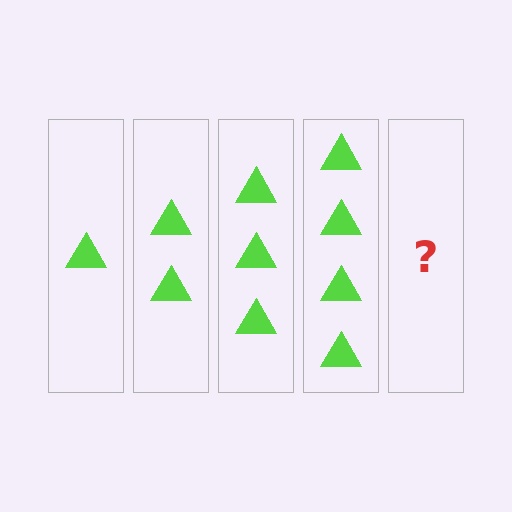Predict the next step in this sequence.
The next step is 5 triangles.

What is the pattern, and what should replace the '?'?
The pattern is that each step adds one more triangle. The '?' should be 5 triangles.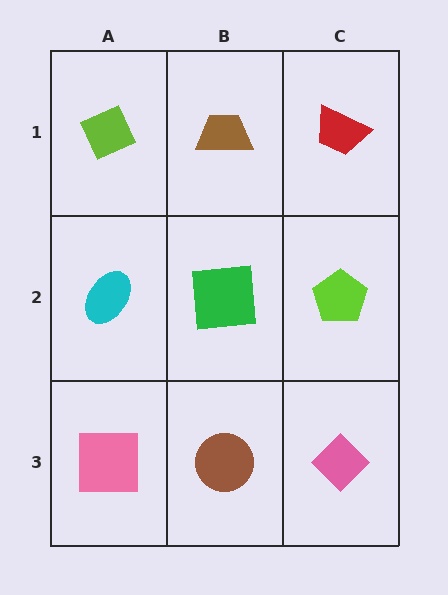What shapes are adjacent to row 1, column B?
A green square (row 2, column B), a lime diamond (row 1, column A), a red trapezoid (row 1, column C).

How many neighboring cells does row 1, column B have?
3.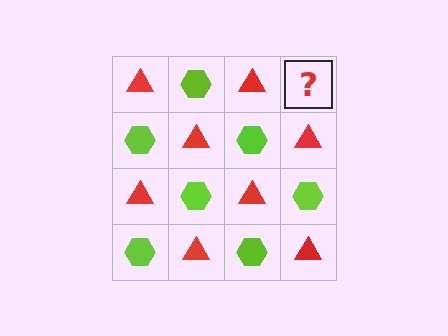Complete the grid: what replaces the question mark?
The question mark should be replaced with a lime hexagon.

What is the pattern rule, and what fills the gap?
The rule is that it alternates red triangle and lime hexagon in a checkerboard pattern. The gap should be filled with a lime hexagon.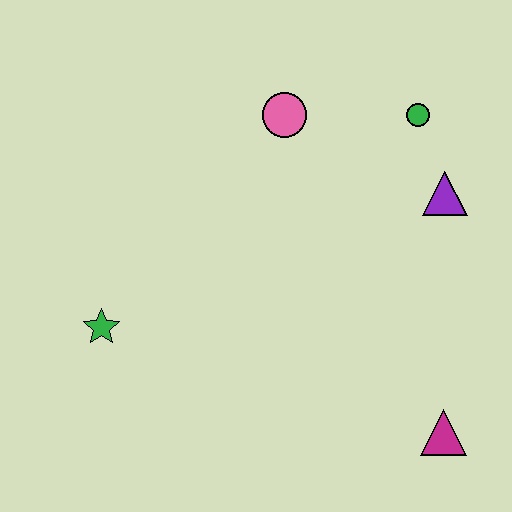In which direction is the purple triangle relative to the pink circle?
The purple triangle is to the right of the pink circle.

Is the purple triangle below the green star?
No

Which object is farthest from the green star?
The green circle is farthest from the green star.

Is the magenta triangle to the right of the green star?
Yes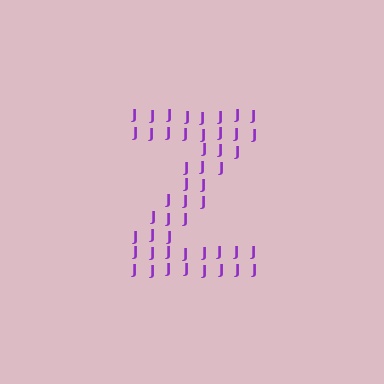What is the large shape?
The large shape is the letter Z.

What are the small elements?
The small elements are letter J's.